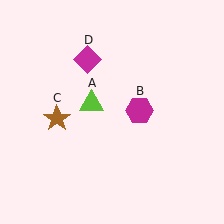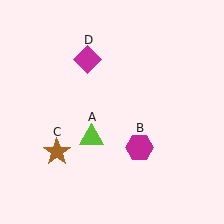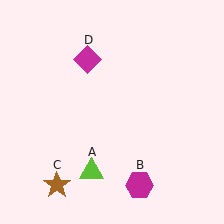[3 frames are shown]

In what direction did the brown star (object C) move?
The brown star (object C) moved down.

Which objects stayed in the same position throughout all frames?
Magenta diamond (object D) remained stationary.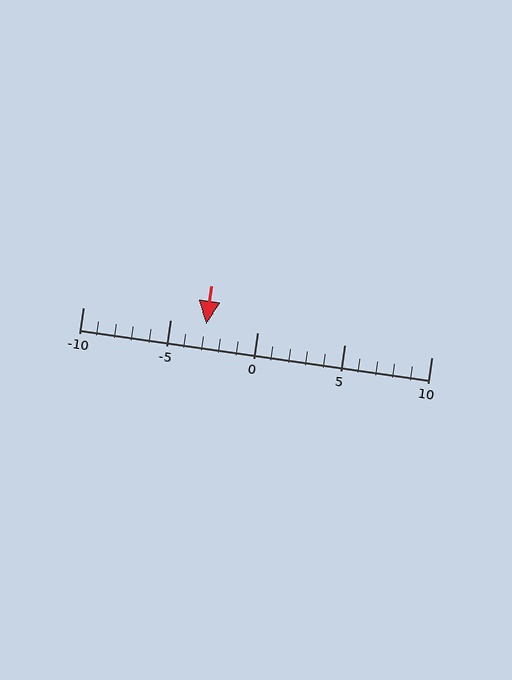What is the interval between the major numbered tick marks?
The major tick marks are spaced 5 units apart.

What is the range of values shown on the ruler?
The ruler shows values from -10 to 10.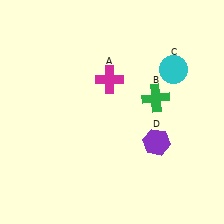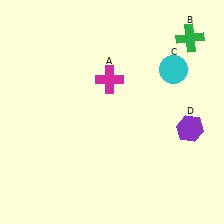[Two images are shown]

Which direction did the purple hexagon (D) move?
The purple hexagon (D) moved right.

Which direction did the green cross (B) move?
The green cross (B) moved up.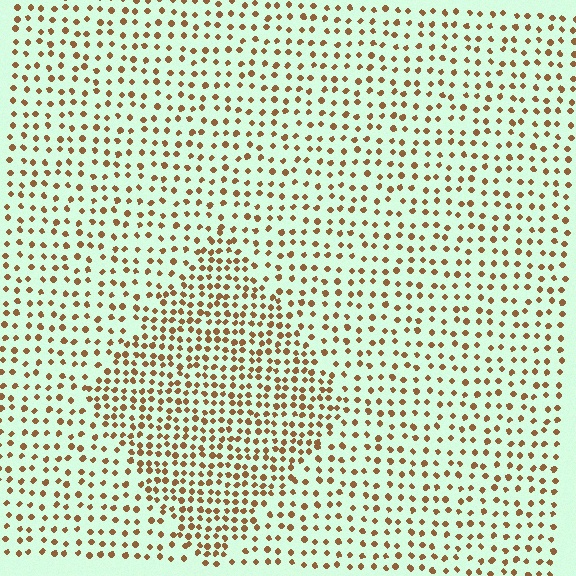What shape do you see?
I see a diamond.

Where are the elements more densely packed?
The elements are more densely packed inside the diamond boundary.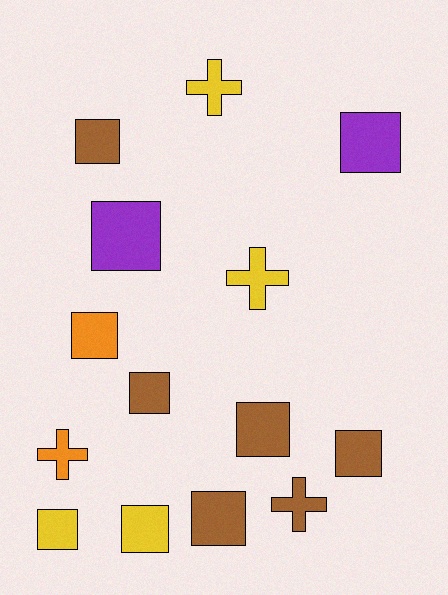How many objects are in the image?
There are 14 objects.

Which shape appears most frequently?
Square, with 10 objects.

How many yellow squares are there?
There are 2 yellow squares.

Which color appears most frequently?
Brown, with 6 objects.